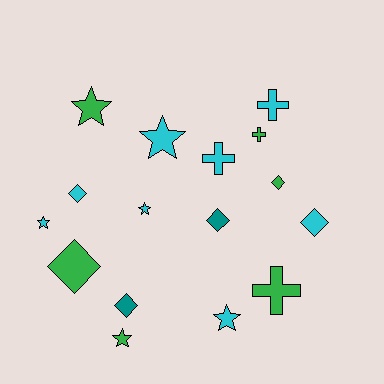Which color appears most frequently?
Cyan, with 8 objects.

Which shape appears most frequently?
Star, with 6 objects.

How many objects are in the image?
There are 16 objects.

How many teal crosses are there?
There are no teal crosses.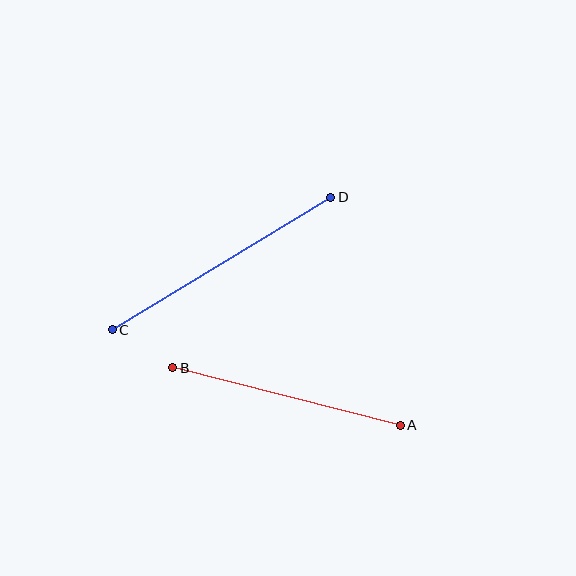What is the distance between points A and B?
The distance is approximately 235 pixels.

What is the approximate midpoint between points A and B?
The midpoint is at approximately (286, 397) pixels.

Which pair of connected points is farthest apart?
Points C and D are farthest apart.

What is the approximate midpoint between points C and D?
The midpoint is at approximately (222, 263) pixels.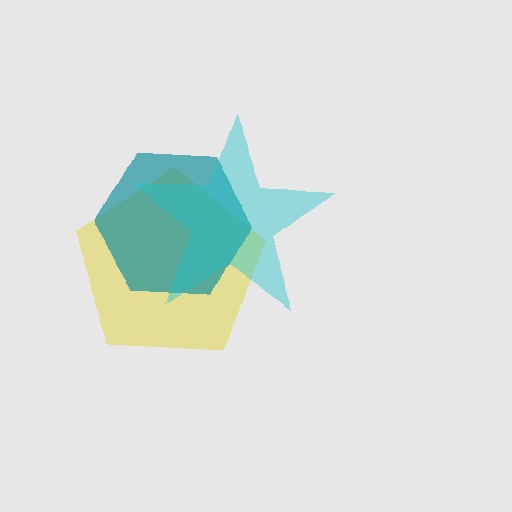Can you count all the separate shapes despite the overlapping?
Yes, there are 3 separate shapes.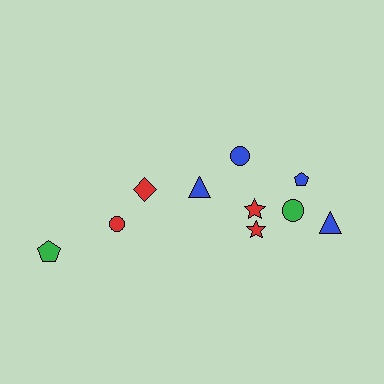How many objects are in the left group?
There are 3 objects.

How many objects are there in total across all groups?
There are 10 objects.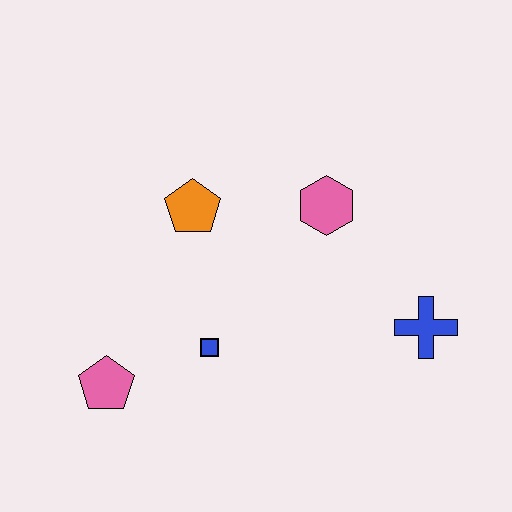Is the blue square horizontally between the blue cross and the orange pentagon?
Yes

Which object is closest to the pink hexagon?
The orange pentagon is closest to the pink hexagon.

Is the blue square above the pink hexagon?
No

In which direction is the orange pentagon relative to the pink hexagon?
The orange pentagon is to the left of the pink hexagon.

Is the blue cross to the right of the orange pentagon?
Yes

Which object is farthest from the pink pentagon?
The blue cross is farthest from the pink pentagon.